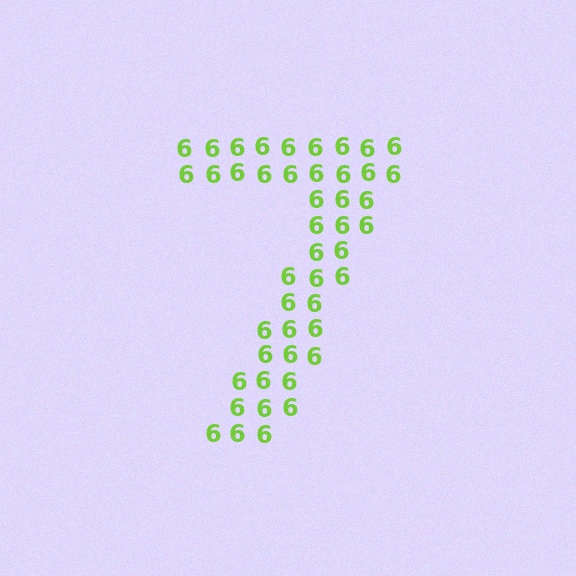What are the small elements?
The small elements are digit 6's.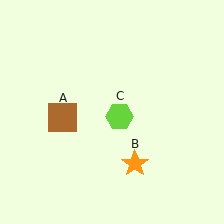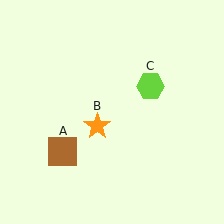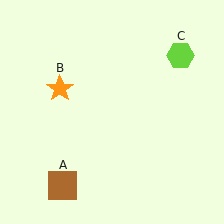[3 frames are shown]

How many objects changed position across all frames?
3 objects changed position: brown square (object A), orange star (object B), lime hexagon (object C).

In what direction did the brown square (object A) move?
The brown square (object A) moved down.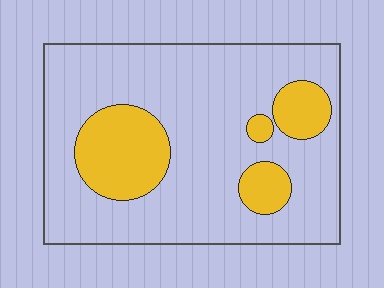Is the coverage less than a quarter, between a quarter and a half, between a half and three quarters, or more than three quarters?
Less than a quarter.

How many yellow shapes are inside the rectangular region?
4.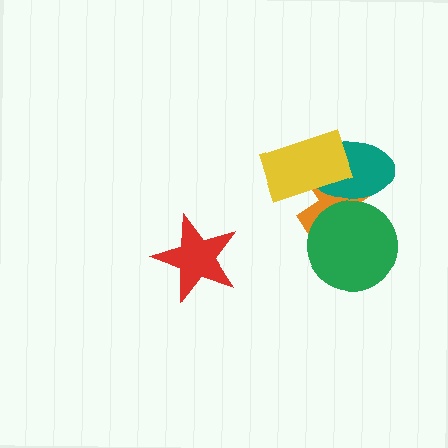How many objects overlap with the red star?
0 objects overlap with the red star.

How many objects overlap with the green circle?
2 objects overlap with the green circle.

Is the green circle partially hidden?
No, no other shape covers it.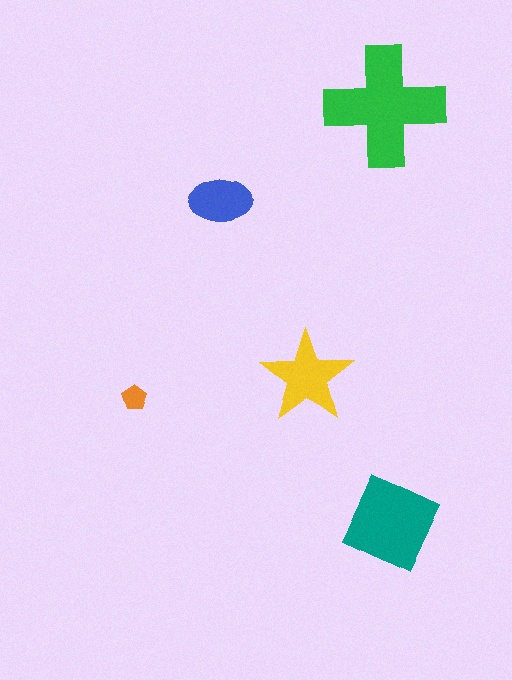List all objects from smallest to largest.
The orange pentagon, the blue ellipse, the yellow star, the teal square, the green cross.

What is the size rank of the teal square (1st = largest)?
2nd.